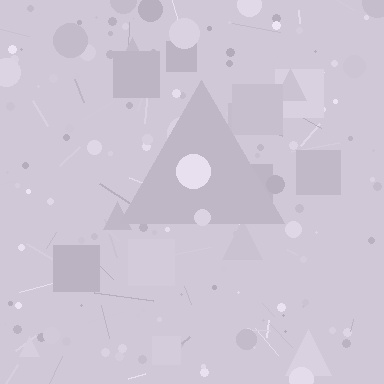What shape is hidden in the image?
A triangle is hidden in the image.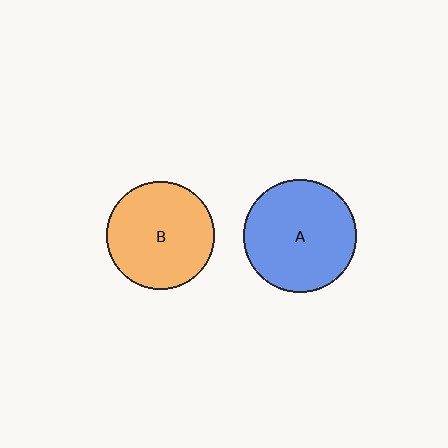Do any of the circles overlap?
No, none of the circles overlap.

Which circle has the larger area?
Circle A (blue).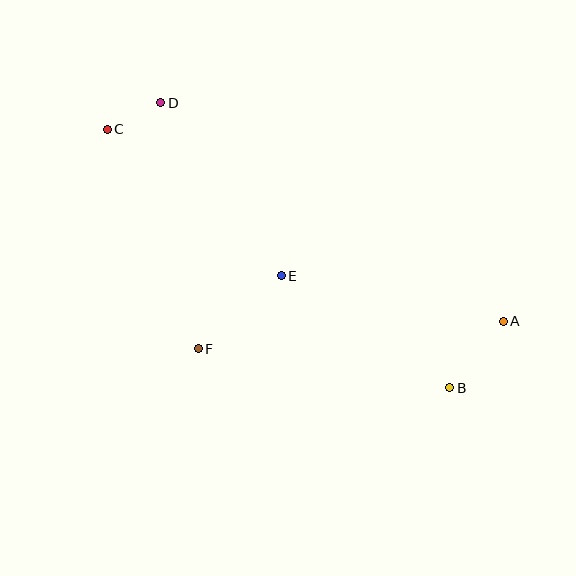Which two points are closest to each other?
Points C and D are closest to each other.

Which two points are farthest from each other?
Points A and C are farthest from each other.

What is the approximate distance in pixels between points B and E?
The distance between B and E is approximately 202 pixels.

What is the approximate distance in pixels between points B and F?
The distance between B and F is approximately 254 pixels.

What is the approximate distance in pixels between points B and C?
The distance between B and C is approximately 429 pixels.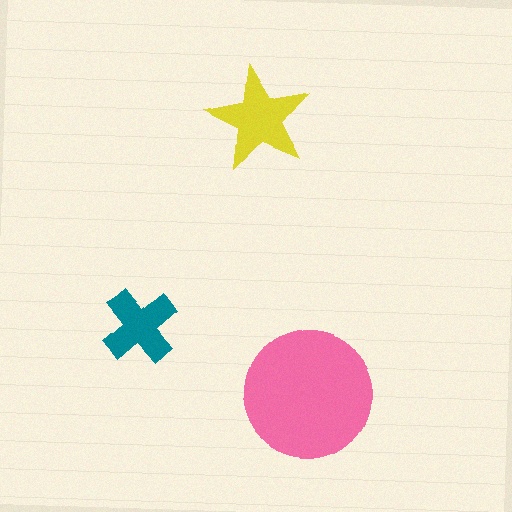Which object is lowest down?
The pink circle is bottommost.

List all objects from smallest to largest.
The teal cross, the yellow star, the pink circle.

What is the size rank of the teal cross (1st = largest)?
3rd.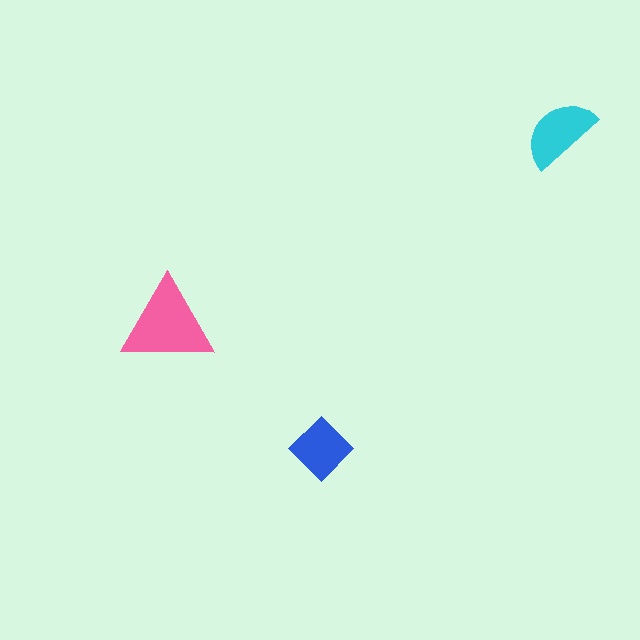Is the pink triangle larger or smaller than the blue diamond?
Larger.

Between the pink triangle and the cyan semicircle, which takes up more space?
The pink triangle.